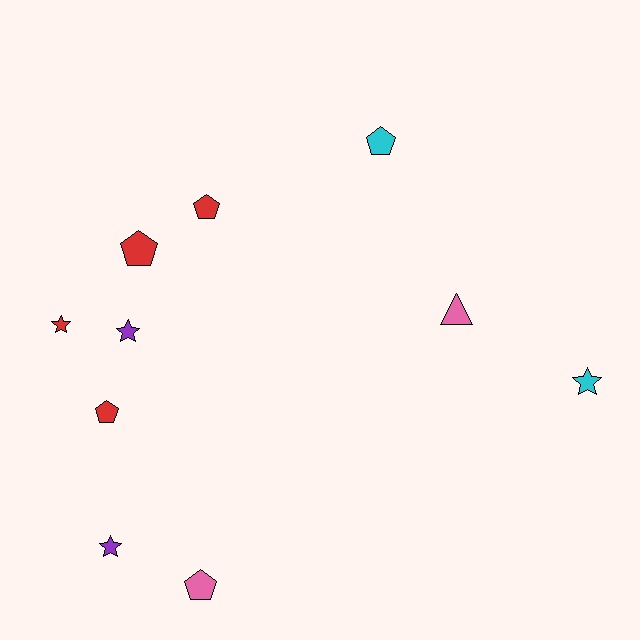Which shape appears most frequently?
Pentagon, with 5 objects.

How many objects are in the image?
There are 10 objects.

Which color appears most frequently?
Red, with 4 objects.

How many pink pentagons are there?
There is 1 pink pentagon.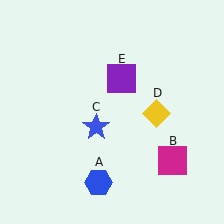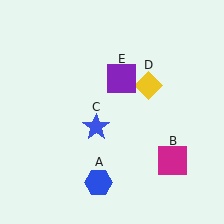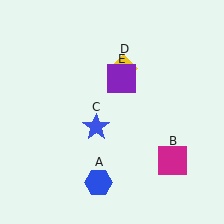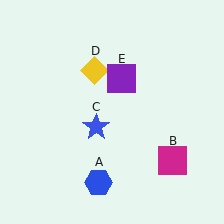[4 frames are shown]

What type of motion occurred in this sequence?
The yellow diamond (object D) rotated counterclockwise around the center of the scene.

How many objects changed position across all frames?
1 object changed position: yellow diamond (object D).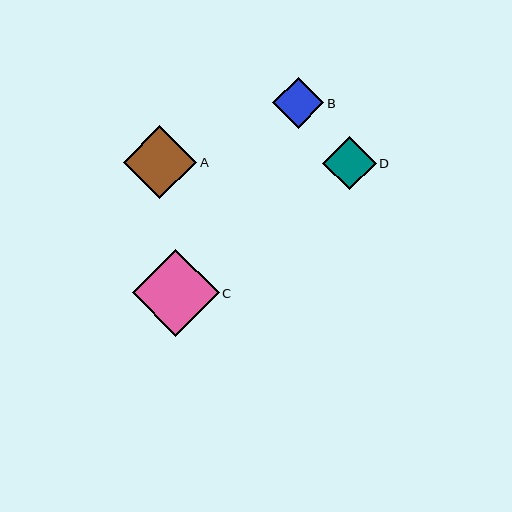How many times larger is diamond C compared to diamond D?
Diamond C is approximately 1.6 times the size of diamond D.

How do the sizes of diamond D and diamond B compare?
Diamond D and diamond B are approximately the same size.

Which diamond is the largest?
Diamond C is the largest with a size of approximately 87 pixels.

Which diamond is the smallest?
Diamond B is the smallest with a size of approximately 51 pixels.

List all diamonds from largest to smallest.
From largest to smallest: C, A, D, B.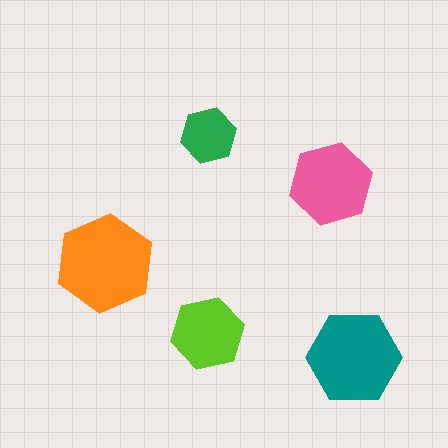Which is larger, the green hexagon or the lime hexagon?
The lime one.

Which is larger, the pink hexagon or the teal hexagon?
The teal one.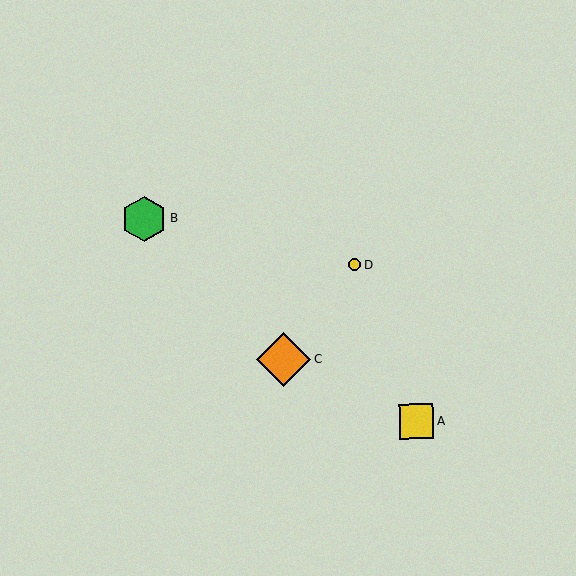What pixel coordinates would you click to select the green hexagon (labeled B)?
Click at (144, 218) to select the green hexagon B.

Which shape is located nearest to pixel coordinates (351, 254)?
The yellow circle (labeled D) at (355, 265) is nearest to that location.